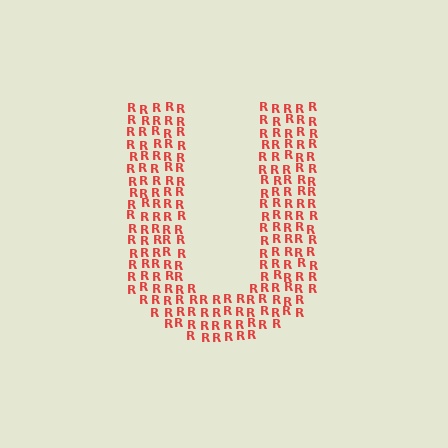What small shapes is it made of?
It is made of small letter R's.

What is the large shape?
The large shape is the letter U.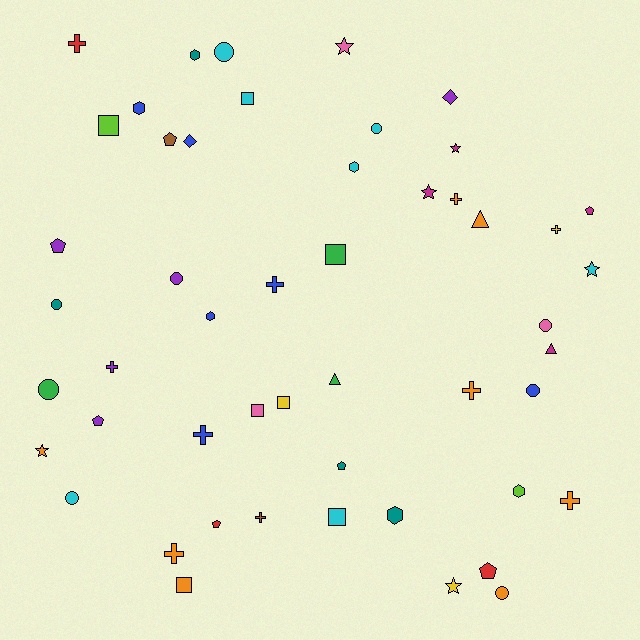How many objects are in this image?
There are 50 objects.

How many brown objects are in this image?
There are 2 brown objects.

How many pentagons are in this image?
There are 7 pentagons.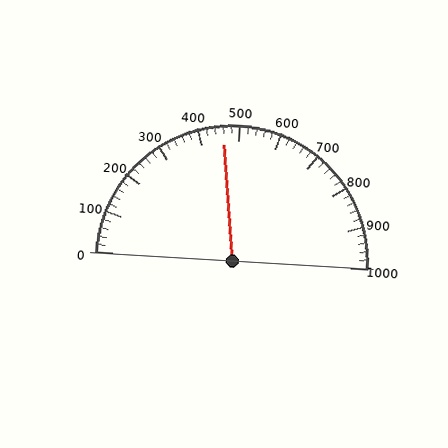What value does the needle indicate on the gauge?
The needle indicates approximately 460.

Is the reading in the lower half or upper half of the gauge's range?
The reading is in the lower half of the range (0 to 1000).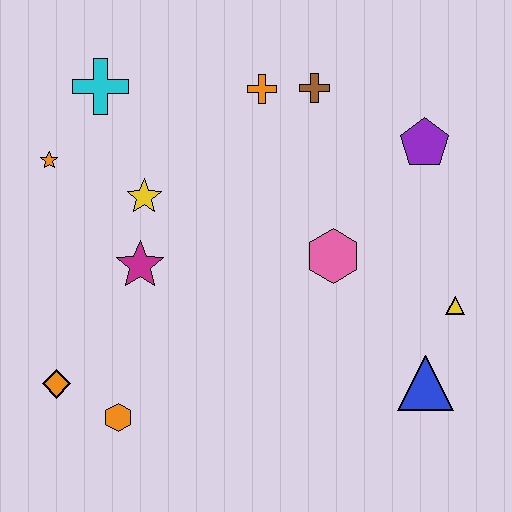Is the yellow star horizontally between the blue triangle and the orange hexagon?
Yes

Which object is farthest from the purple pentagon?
The orange diamond is farthest from the purple pentagon.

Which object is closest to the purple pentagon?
The brown cross is closest to the purple pentagon.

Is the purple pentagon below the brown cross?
Yes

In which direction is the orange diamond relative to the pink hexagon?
The orange diamond is to the left of the pink hexagon.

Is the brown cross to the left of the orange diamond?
No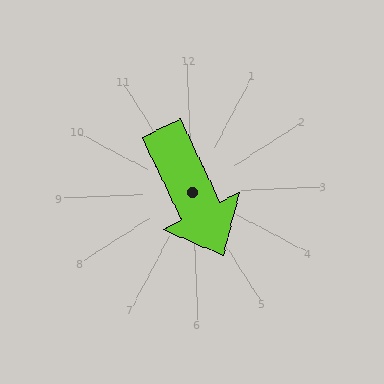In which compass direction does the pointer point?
Southeast.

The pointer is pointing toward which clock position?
Roughly 5 o'clock.